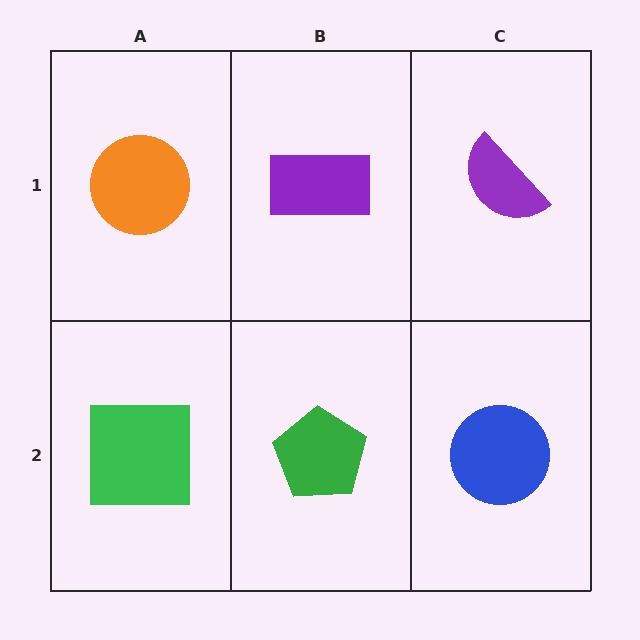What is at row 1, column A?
An orange circle.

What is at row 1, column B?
A purple rectangle.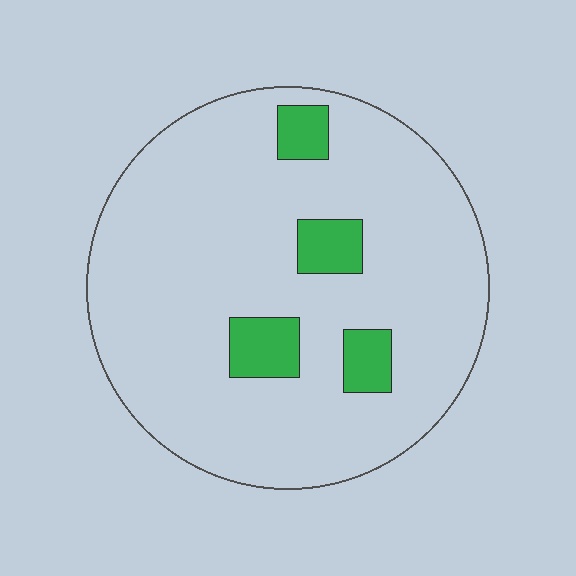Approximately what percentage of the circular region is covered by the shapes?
Approximately 10%.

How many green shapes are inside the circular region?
4.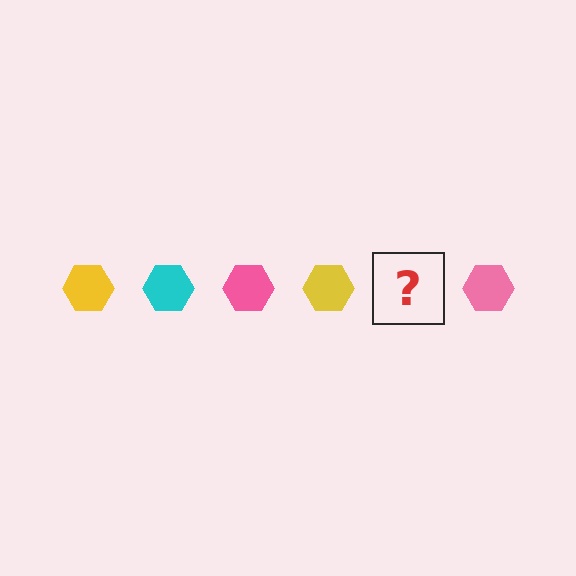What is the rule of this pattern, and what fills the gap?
The rule is that the pattern cycles through yellow, cyan, pink hexagons. The gap should be filled with a cyan hexagon.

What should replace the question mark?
The question mark should be replaced with a cyan hexagon.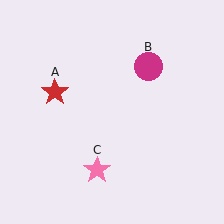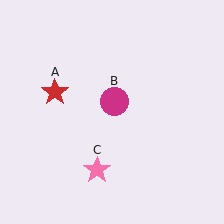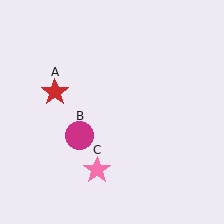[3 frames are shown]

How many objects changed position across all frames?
1 object changed position: magenta circle (object B).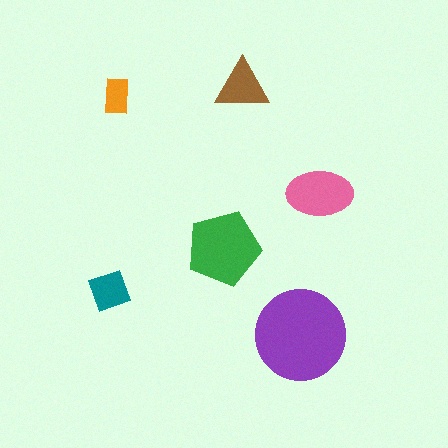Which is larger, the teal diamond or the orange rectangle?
The teal diamond.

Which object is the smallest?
The orange rectangle.